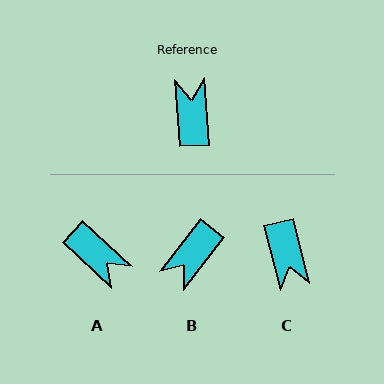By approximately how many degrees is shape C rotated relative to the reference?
Approximately 169 degrees clockwise.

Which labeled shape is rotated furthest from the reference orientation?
C, about 169 degrees away.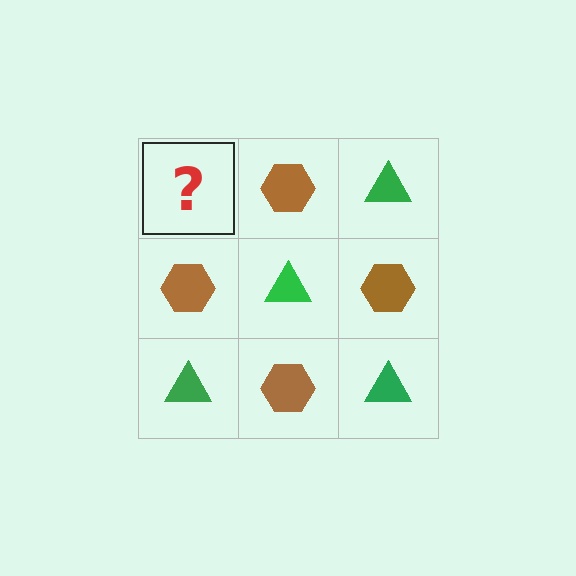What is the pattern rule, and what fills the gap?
The rule is that it alternates green triangle and brown hexagon in a checkerboard pattern. The gap should be filled with a green triangle.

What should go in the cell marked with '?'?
The missing cell should contain a green triangle.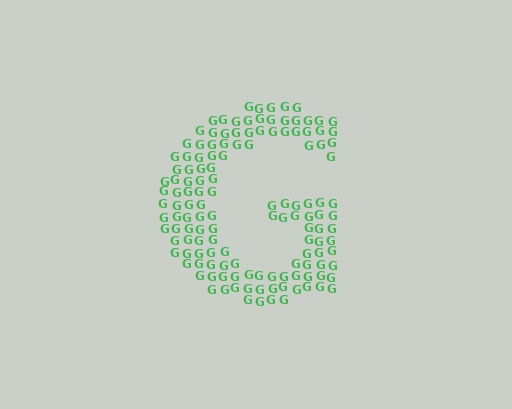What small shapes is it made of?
It is made of small letter G's.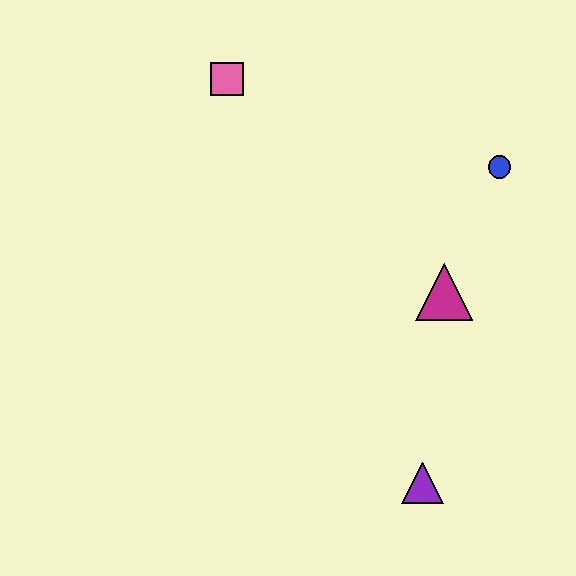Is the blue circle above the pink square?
No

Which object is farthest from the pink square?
The purple triangle is farthest from the pink square.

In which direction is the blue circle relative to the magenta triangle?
The blue circle is above the magenta triangle.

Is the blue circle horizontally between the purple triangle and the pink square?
No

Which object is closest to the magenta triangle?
The blue circle is closest to the magenta triangle.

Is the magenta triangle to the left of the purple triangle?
No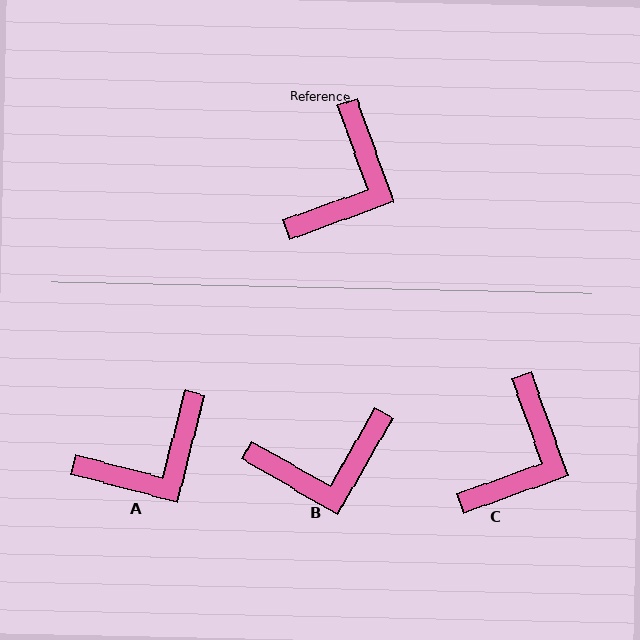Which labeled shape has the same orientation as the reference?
C.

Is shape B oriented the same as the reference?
No, it is off by about 50 degrees.